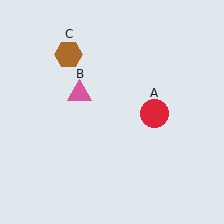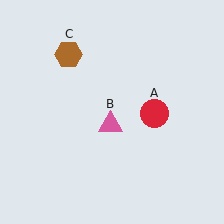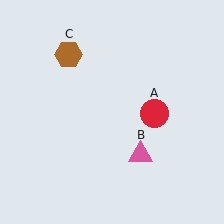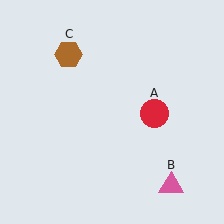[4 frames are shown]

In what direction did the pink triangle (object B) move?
The pink triangle (object B) moved down and to the right.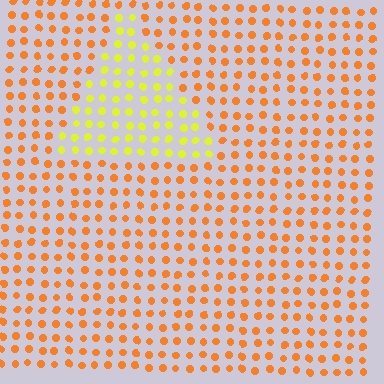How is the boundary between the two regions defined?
The boundary is defined purely by a slight shift in hue (about 42 degrees). Spacing, size, and orientation are identical on both sides.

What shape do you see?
I see a triangle.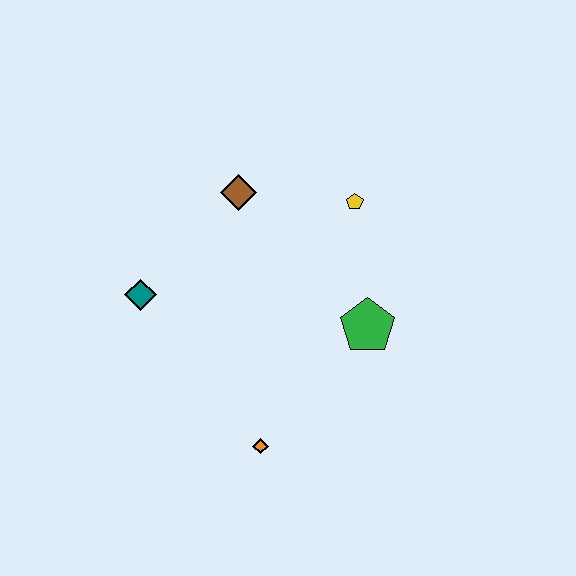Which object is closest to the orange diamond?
The green pentagon is closest to the orange diamond.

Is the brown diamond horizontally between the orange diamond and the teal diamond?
Yes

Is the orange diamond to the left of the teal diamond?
No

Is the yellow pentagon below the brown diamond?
Yes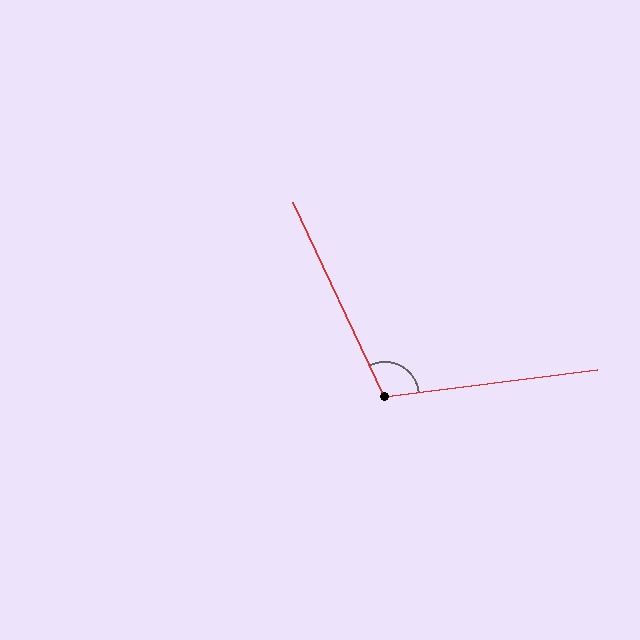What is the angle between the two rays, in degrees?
Approximately 108 degrees.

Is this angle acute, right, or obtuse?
It is obtuse.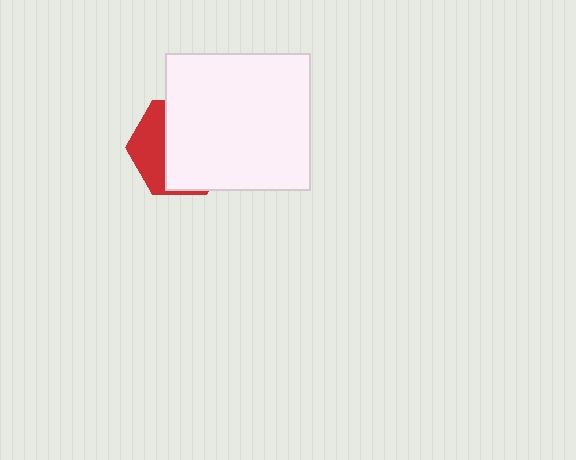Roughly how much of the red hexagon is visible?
A small part of it is visible (roughly 35%).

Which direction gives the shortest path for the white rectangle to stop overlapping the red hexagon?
Moving right gives the shortest separation.